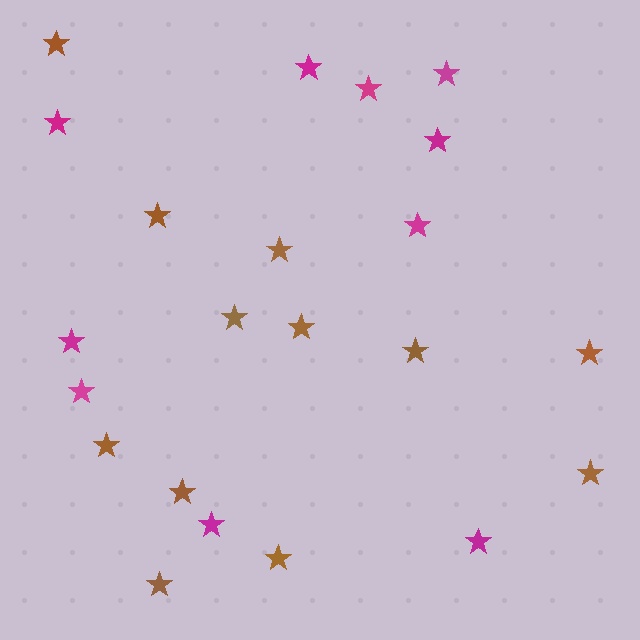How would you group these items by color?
There are 2 groups: one group of brown stars (12) and one group of magenta stars (10).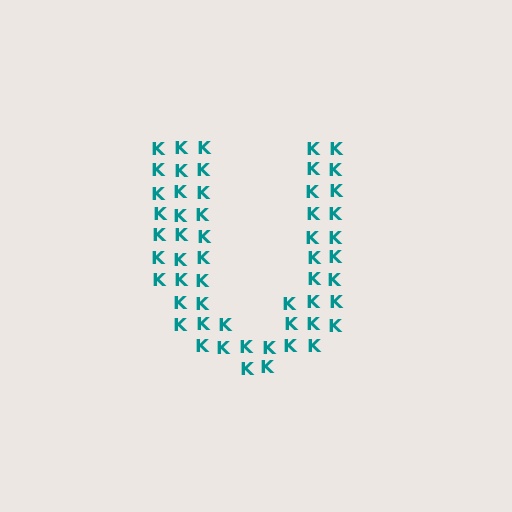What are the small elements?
The small elements are letter K's.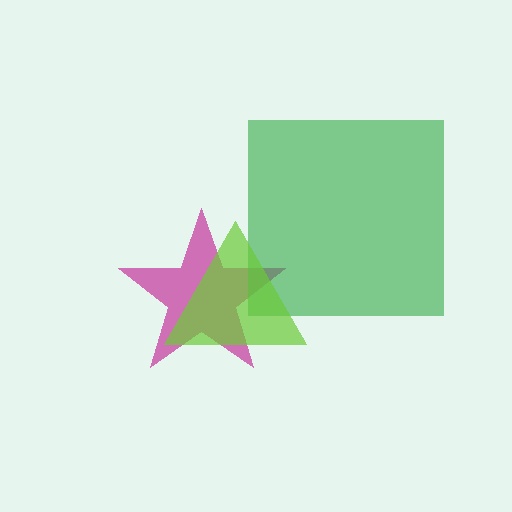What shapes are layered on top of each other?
The layered shapes are: a magenta star, a green square, a lime triangle.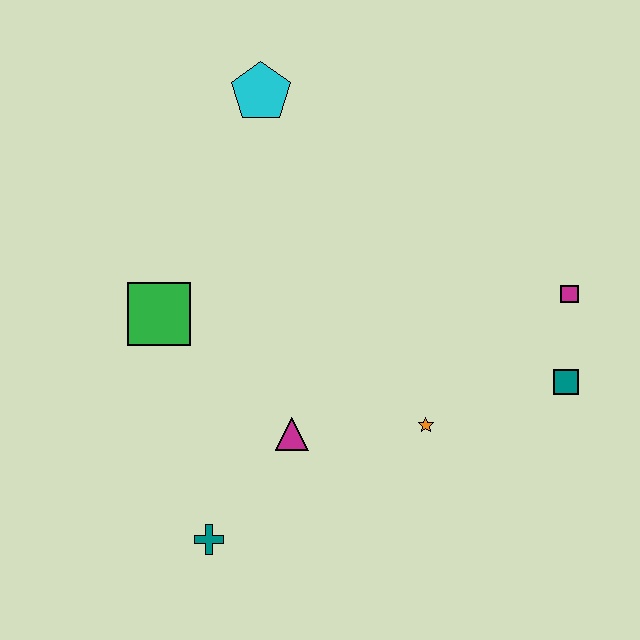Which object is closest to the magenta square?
The teal square is closest to the magenta square.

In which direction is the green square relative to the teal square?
The green square is to the left of the teal square.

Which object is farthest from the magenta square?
The teal cross is farthest from the magenta square.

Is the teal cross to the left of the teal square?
Yes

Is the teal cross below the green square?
Yes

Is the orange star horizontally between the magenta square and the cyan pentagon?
Yes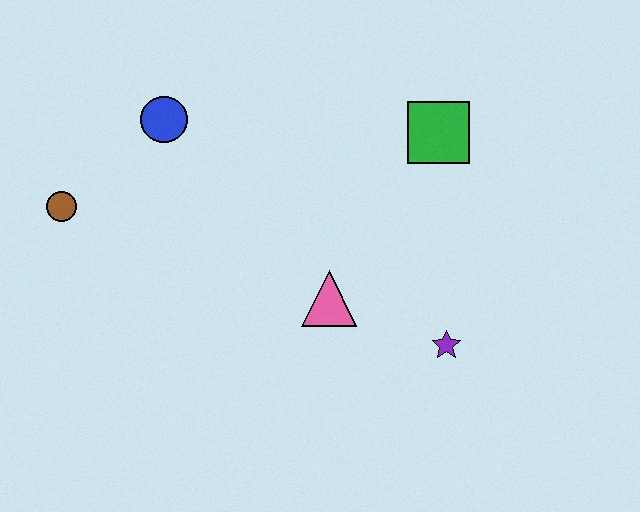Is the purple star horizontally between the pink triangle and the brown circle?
No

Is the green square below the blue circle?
Yes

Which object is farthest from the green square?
The brown circle is farthest from the green square.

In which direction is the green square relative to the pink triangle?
The green square is above the pink triangle.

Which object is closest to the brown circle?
The blue circle is closest to the brown circle.